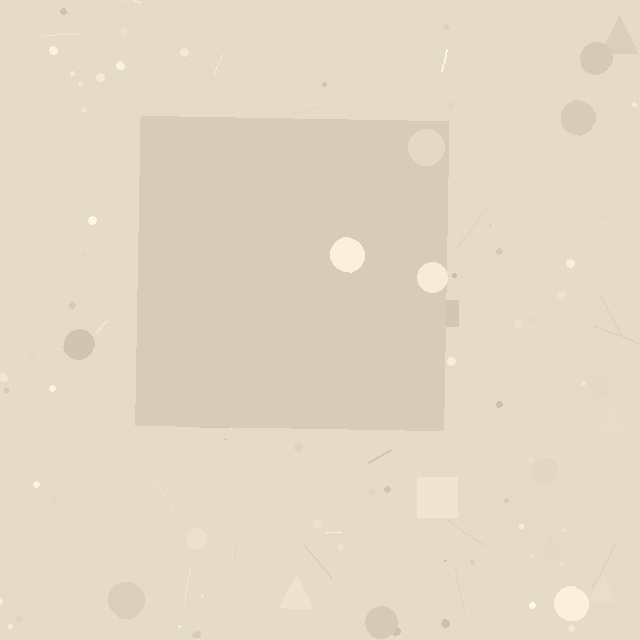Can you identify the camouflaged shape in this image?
The camouflaged shape is a square.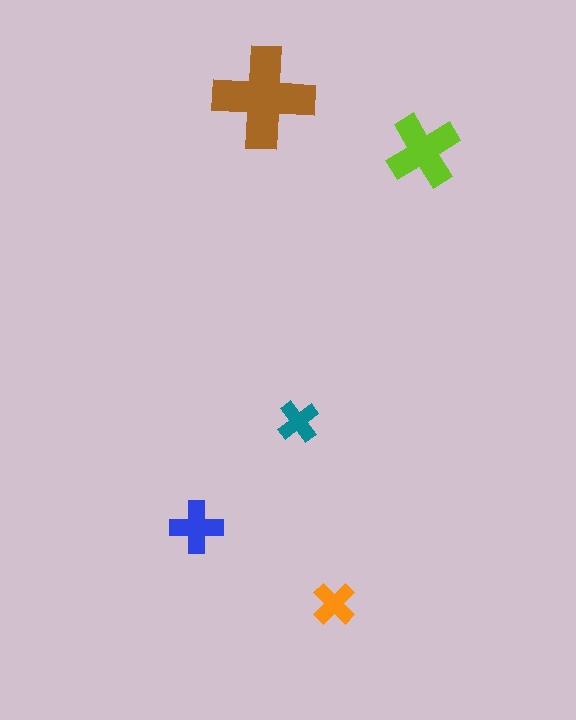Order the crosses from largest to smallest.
the brown one, the lime one, the blue one, the orange one, the teal one.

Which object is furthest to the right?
The lime cross is rightmost.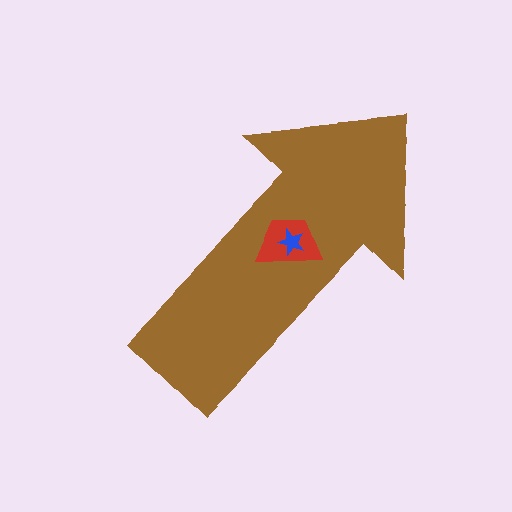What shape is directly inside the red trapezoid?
The blue star.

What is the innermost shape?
The blue star.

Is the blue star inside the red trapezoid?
Yes.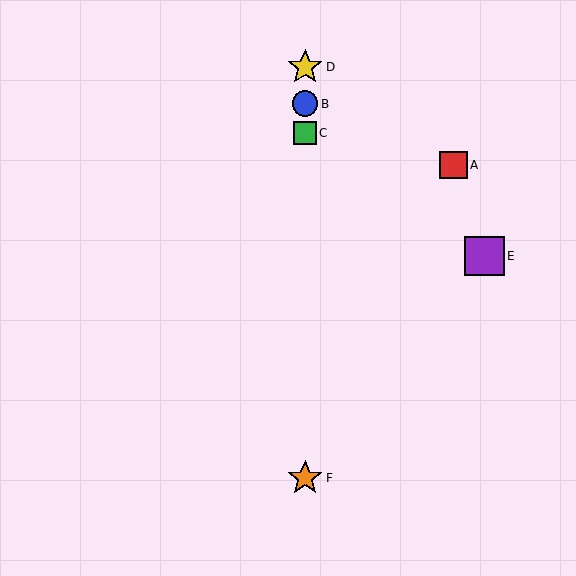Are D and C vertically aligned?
Yes, both are at x≈305.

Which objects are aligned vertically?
Objects B, C, D, F are aligned vertically.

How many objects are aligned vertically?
4 objects (B, C, D, F) are aligned vertically.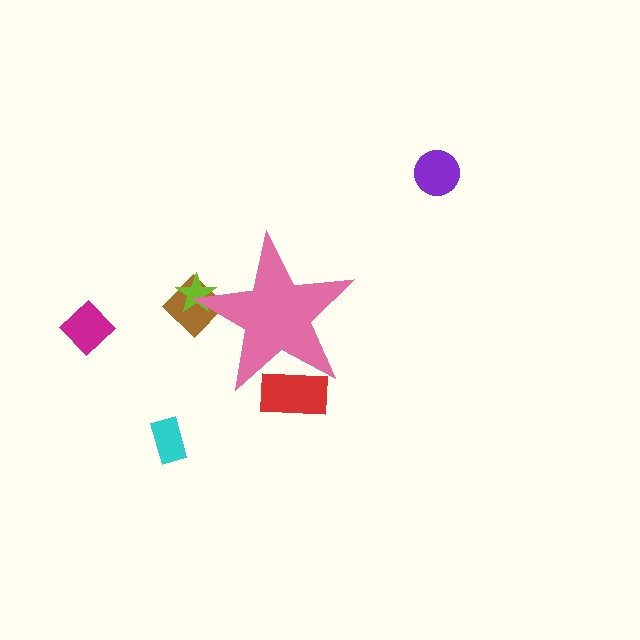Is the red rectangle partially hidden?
Yes, the red rectangle is partially hidden behind the pink star.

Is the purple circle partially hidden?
No, the purple circle is fully visible.